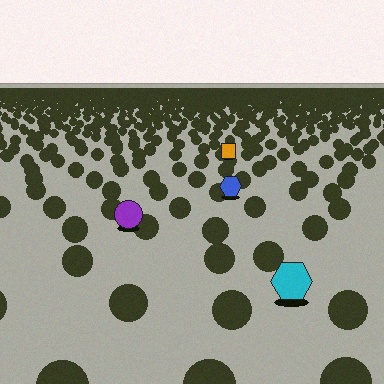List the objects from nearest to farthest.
From nearest to farthest: the cyan hexagon, the purple circle, the blue hexagon, the orange square.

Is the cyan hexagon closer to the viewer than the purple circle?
Yes. The cyan hexagon is closer — you can tell from the texture gradient: the ground texture is coarser near it.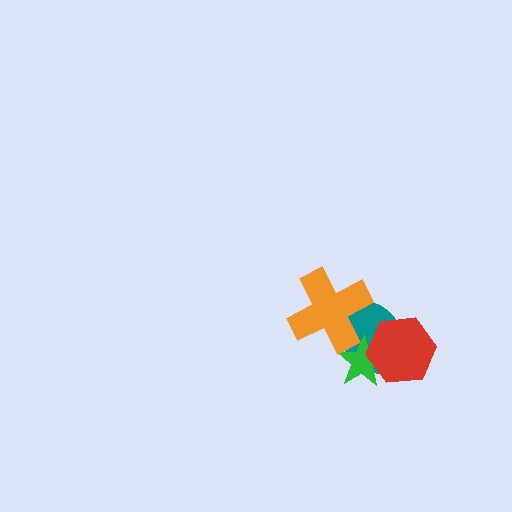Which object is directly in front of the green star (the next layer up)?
The red hexagon is directly in front of the green star.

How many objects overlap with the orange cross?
2 objects overlap with the orange cross.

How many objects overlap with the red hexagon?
2 objects overlap with the red hexagon.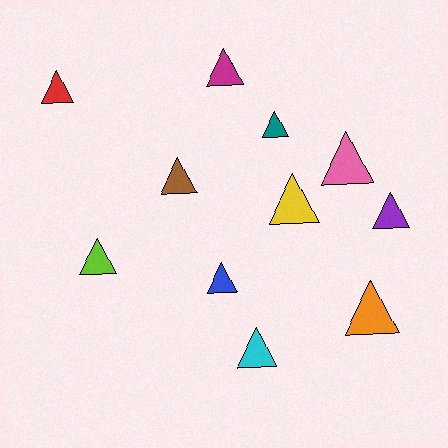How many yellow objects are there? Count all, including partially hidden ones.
There is 1 yellow object.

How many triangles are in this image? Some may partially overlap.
There are 11 triangles.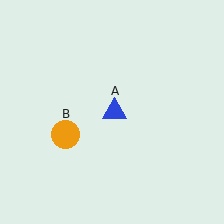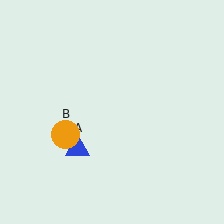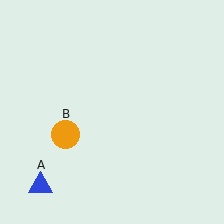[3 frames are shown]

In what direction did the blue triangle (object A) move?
The blue triangle (object A) moved down and to the left.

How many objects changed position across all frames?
1 object changed position: blue triangle (object A).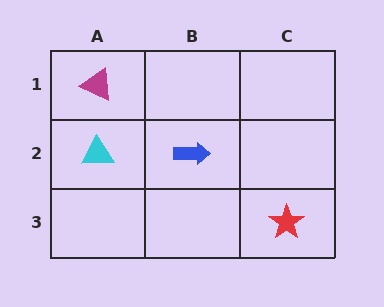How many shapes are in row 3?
1 shape.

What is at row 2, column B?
A blue arrow.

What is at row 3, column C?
A red star.